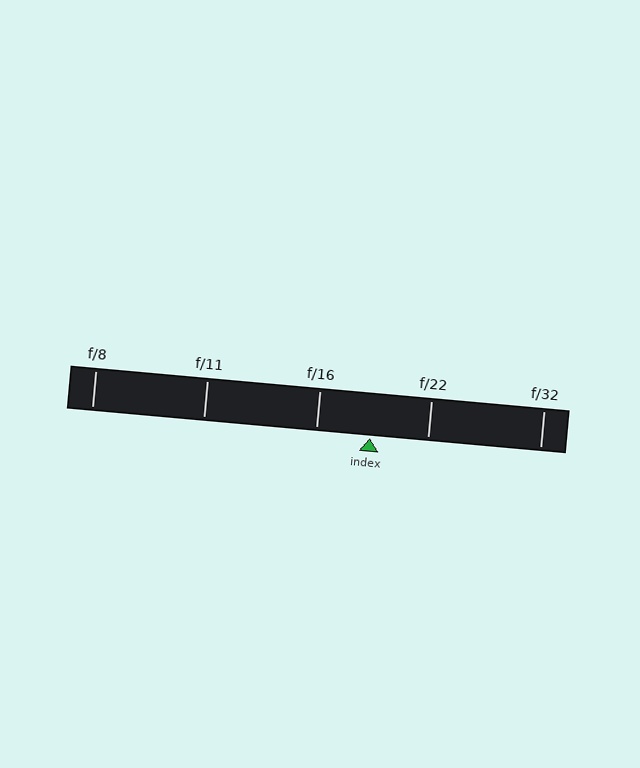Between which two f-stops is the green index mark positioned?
The index mark is between f/16 and f/22.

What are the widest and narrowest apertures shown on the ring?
The widest aperture shown is f/8 and the narrowest is f/32.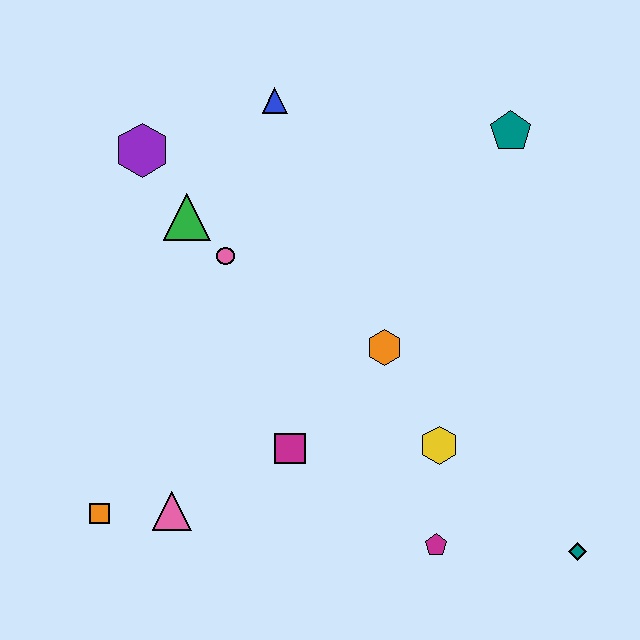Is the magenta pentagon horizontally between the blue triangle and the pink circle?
No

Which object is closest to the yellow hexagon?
The magenta pentagon is closest to the yellow hexagon.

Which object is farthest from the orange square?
The teal pentagon is farthest from the orange square.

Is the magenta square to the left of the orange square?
No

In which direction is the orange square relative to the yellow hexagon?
The orange square is to the left of the yellow hexagon.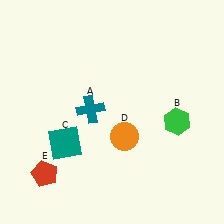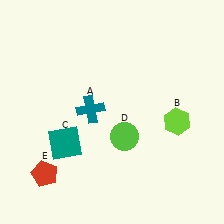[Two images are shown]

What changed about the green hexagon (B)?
In Image 1, B is green. In Image 2, it changed to lime.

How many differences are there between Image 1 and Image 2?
There are 2 differences between the two images.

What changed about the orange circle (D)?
In Image 1, D is orange. In Image 2, it changed to lime.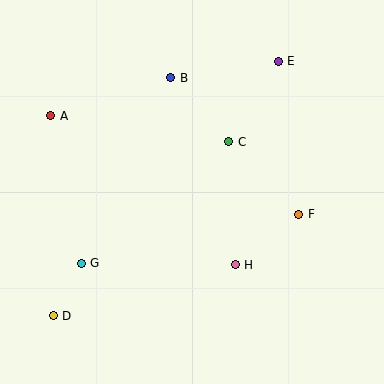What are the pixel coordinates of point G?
Point G is at (81, 263).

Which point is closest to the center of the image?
Point C at (229, 142) is closest to the center.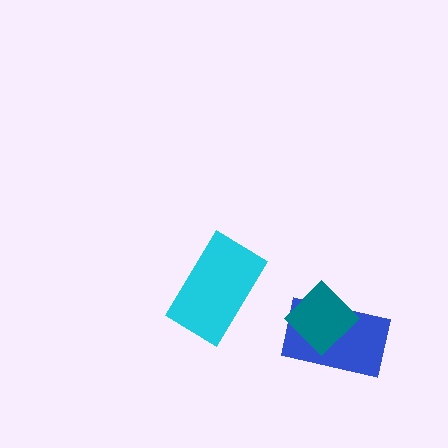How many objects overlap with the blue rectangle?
1 object overlaps with the blue rectangle.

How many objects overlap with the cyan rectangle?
0 objects overlap with the cyan rectangle.